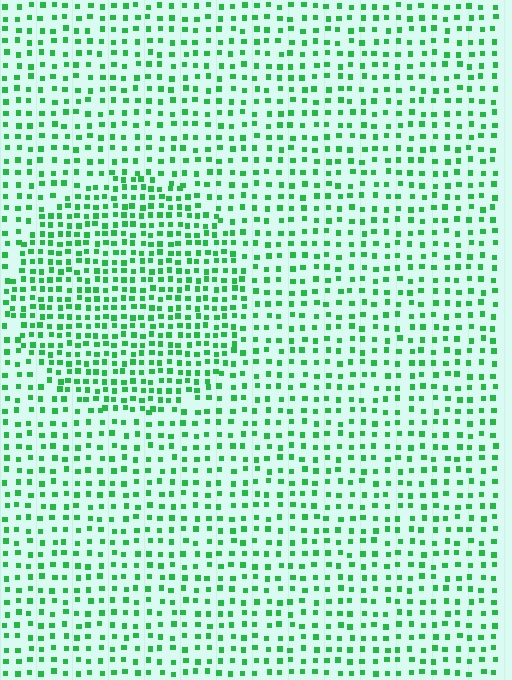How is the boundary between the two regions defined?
The boundary is defined by a change in element density (approximately 1.7x ratio). All elements are the same color, size, and shape.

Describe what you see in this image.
The image contains small green elements arranged at two different densities. A circle-shaped region is visible where the elements are more densely packed than the surrounding area.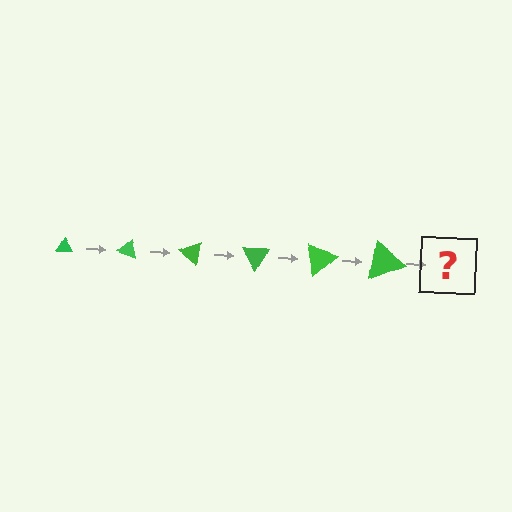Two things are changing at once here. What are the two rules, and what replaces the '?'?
The two rules are that the triangle grows larger each step and it rotates 20 degrees each step. The '?' should be a triangle, larger than the previous one and rotated 120 degrees from the start.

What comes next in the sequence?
The next element should be a triangle, larger than the previous one and rotated 120 degrees from the start.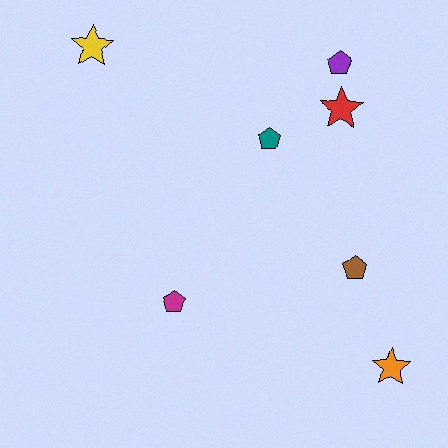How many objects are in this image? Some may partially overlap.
There are 7 objects.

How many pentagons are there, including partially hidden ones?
There are 4 pentagons.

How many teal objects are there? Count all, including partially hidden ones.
There is 1 teal object.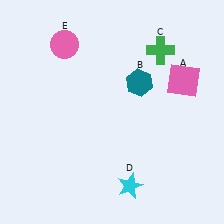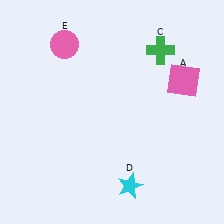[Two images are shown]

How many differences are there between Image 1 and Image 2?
There is 1 difference between the two images.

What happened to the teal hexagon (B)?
The teal hexagon (B) was removed in Image 2. It was in the top-right area of Image 1.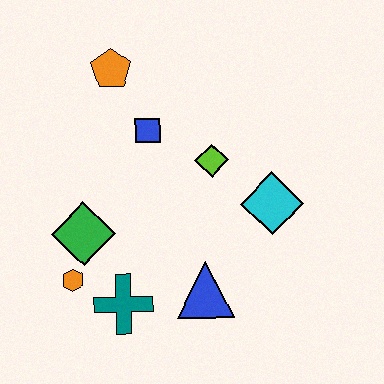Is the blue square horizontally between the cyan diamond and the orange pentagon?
Yes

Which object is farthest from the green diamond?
The cyan diamond is farthest from the green diamond.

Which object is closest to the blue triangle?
The teal cross is closest to the blue triangle.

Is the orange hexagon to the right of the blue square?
No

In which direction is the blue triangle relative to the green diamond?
The blue triangle is to the right of the green diamond.